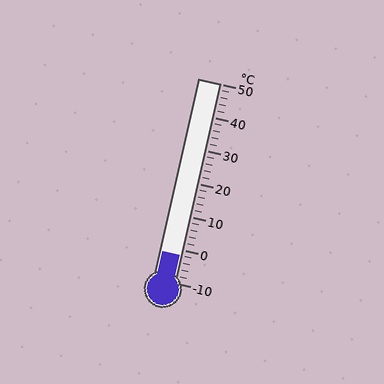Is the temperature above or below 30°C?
The temperature is below 30°C.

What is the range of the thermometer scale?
The thermometer scale ranges from -10°C to 50°C.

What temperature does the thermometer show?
The thermometer shows approximately -2°C.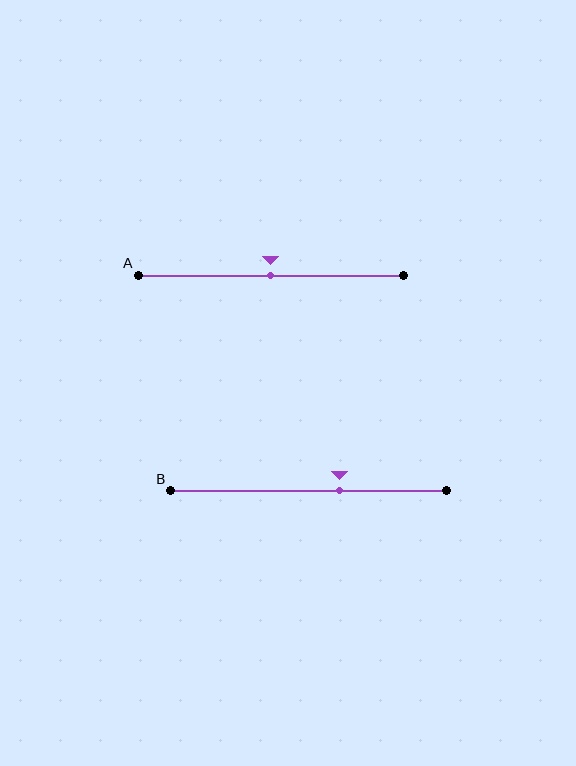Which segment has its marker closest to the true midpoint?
Segment A has its marker closest to the true midpoint.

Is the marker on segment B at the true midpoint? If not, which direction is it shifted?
No, the marker on segment B is shifted to the right by about 11% of the segment length.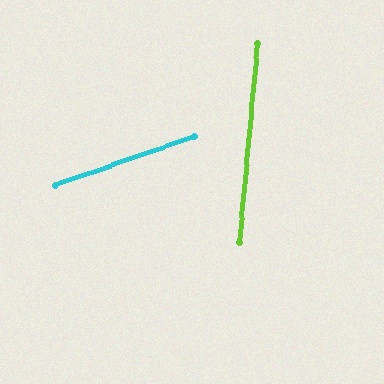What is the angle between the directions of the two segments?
Approximately 66 degrees.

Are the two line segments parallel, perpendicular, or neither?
Neither parallel nor perpendicular — they differ by about 66°.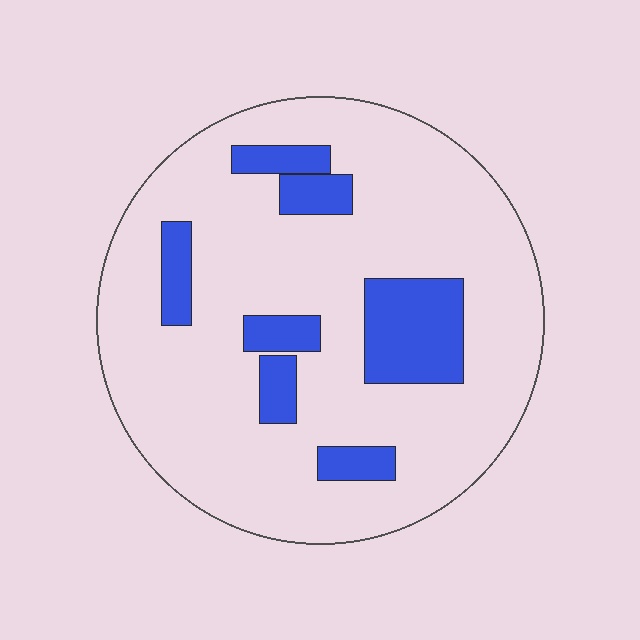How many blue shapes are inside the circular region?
7.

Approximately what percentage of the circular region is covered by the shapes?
Approximately 20%.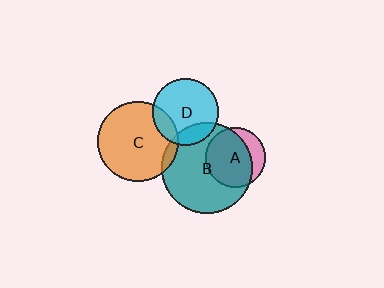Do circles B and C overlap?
Yes.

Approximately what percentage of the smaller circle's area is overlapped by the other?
Approximately 5%.